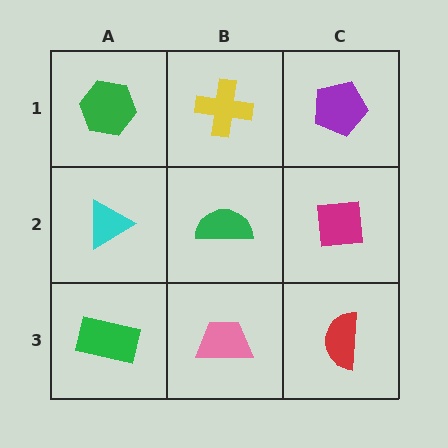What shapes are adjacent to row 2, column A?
A green hexagon (row 1, column A), a green rectangle (row 3, column A), a green semicircle (row 2, column B).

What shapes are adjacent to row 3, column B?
A green semicircle (row 2, column B), a green rectangle (row 3, column A), a red semicircle (row 3, column C).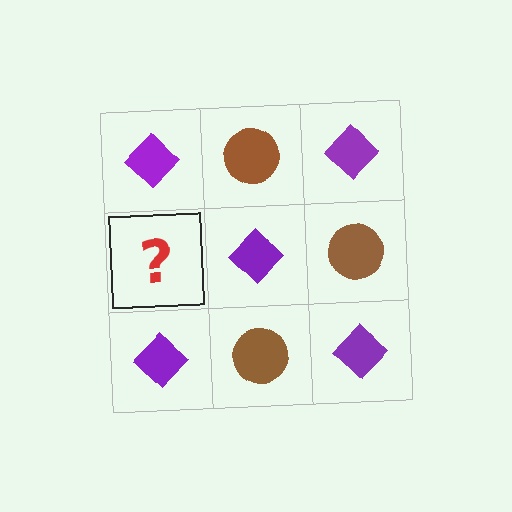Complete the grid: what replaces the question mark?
The question mark should be replaced with a brown circle.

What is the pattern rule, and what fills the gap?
The rule is that it alternates purple diamond and brown circle in a checkerboard pattern. The gap should be filled with a brown circle.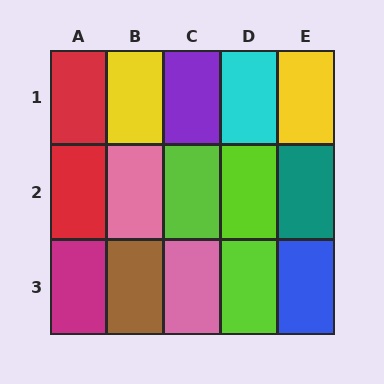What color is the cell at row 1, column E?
Yellow.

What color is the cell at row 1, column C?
Purple.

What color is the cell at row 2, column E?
Teal.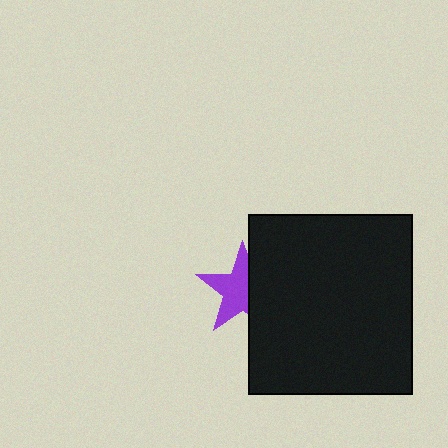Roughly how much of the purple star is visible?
About half of it is visible (roughly 60%).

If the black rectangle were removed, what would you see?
You would see the complete purple star.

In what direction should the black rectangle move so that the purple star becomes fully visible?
The black rectangle should move right. That is the shortest direction to clear the overlap and leave the purple star fully visible.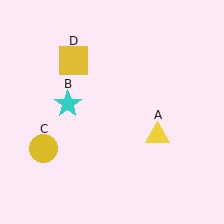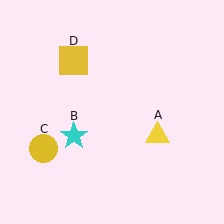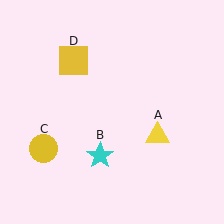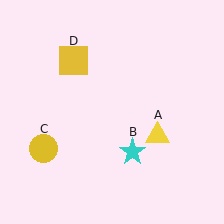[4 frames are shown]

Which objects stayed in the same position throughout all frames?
Yellow triangle (object A) and yellow circle (object C) and yellow square (object D) remained stationary.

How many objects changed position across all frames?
1 object changed position: cyan star (object B).